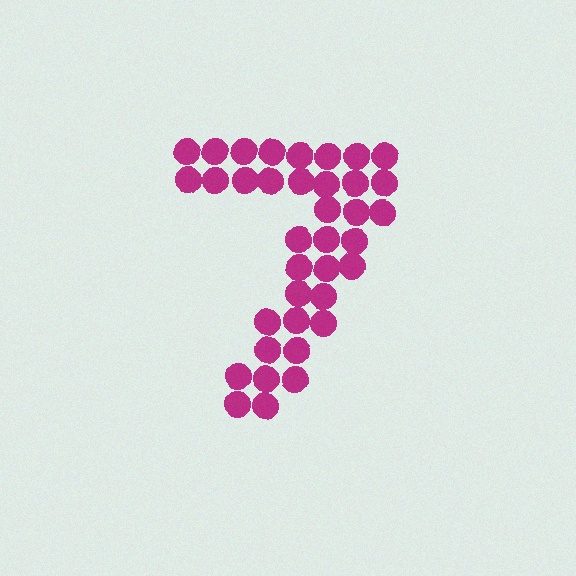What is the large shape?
The large shape is the digit 7.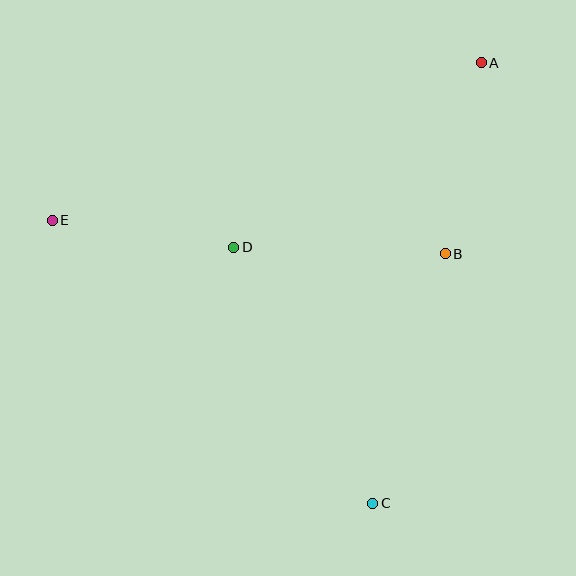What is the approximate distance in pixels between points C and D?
The distance between C and D is approximately 291 pixels.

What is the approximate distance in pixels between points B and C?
The distance between B and C is approximately 260 pixels.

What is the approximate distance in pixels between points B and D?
The distance between B and D is approximately 212 pixels.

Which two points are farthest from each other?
Points A and E are farthest from each other.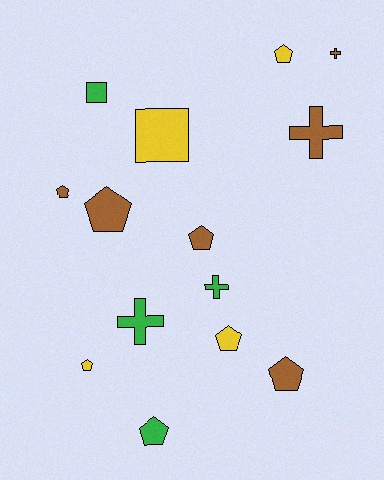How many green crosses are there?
There are 2 green crosses.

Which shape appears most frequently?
Pentagon, with 8 objects.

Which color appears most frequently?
Brown, with 6 objects.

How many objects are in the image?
There are 14 objects.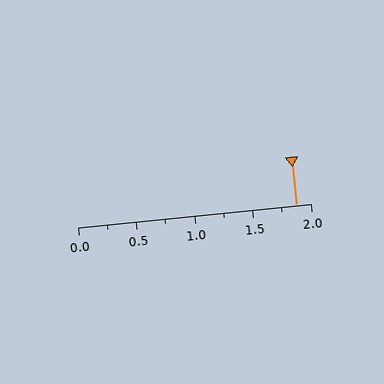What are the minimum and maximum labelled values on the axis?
The axis runs from 0.0 to 2.0.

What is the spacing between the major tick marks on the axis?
The major ticks are spaced 0.5 apart.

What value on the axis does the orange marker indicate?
The marker indicates approximately 1.88.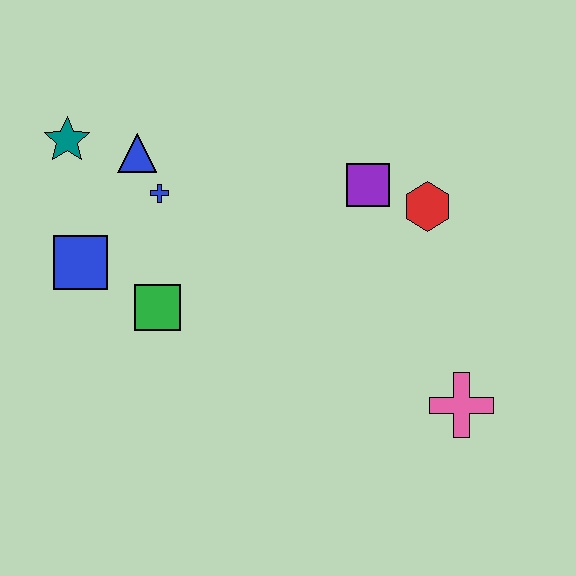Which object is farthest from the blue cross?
The pink cross is farthest from the blue cross.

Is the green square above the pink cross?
Yes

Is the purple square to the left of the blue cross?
No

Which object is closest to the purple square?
The red hexagon is closest to the purple square.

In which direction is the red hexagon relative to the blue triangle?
The red hexagon is to the right of the blue triangle.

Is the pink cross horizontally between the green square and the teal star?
No